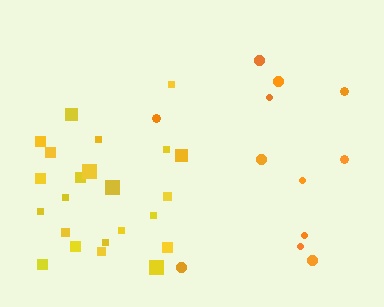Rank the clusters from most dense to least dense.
yellow, orange.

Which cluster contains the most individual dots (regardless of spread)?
Yellow (23).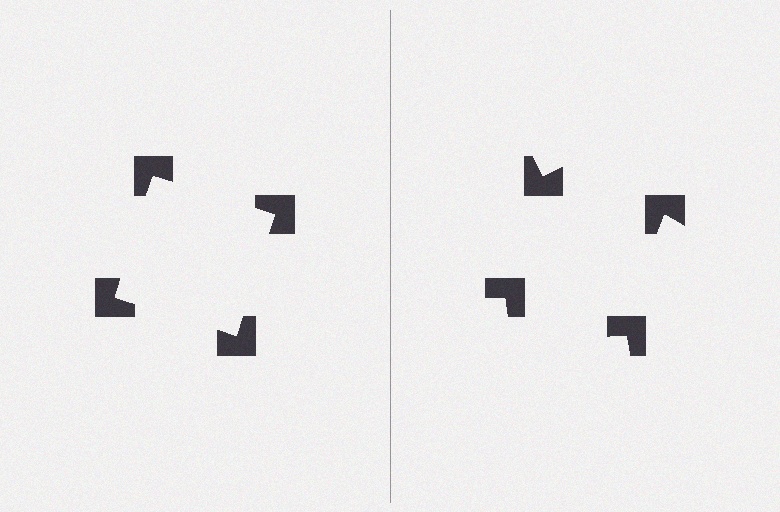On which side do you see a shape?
An illusory square appears on the left side. On the right side the wedge cuts are rotated, so no coherent shape forms.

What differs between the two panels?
The notched squares are positioned identically on both sides; only the wedge orientations differ. On the left they align to a square; on the right they are misaligned.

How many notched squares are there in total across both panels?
8 — 4 on each side.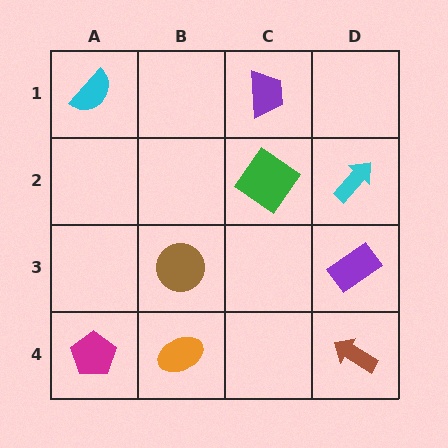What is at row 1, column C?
A purple trapezoid.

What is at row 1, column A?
A cyan semicircle.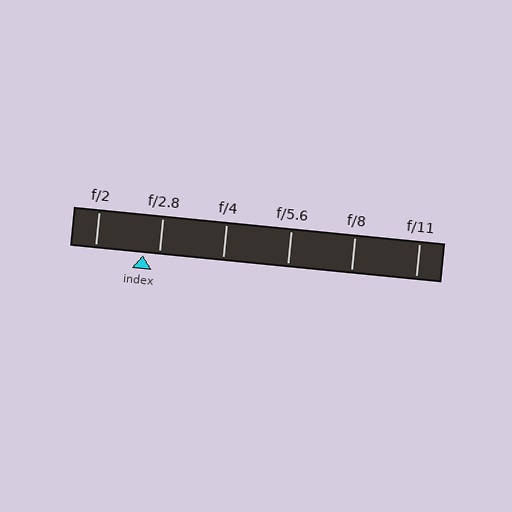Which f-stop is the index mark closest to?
The index mark is closest to f/2.8.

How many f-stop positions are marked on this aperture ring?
There are 6 f-stop positions marked.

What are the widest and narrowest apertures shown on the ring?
The widest aperture shown is f/2 and the narrowest is f/11.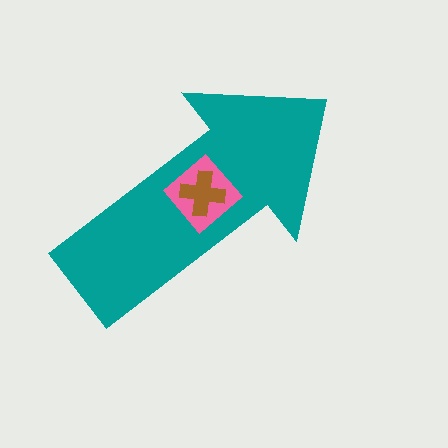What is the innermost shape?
The brown cross.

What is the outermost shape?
The teal arrow.